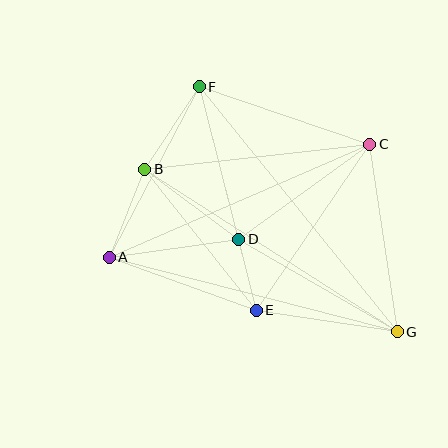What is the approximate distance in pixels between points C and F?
The distance between C and F is approximately 180 pixels.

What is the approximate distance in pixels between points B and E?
The distance between B and E is approximately 180 pixels.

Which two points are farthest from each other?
Points F and G are farthest from each other.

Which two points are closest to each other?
Points D and E are closest to each other.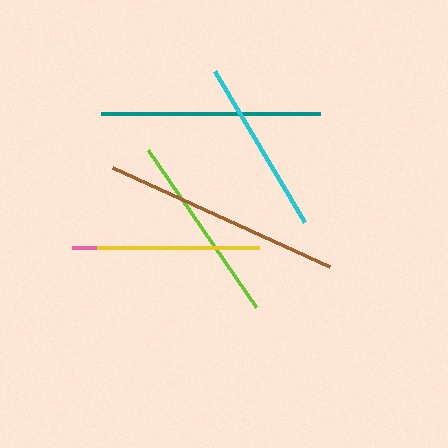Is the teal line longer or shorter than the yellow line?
The teal line is longer than the yellow line.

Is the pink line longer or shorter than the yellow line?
The pink line is longer than the yellow line.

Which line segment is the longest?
The brown line is the longest at approximately 238 pixels.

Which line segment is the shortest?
The yellow line is the shortest at approximately 162 pixels.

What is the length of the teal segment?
The teal segment is approximately 219 pixels long.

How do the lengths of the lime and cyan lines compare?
The lime and cyan lines are approximately the same length.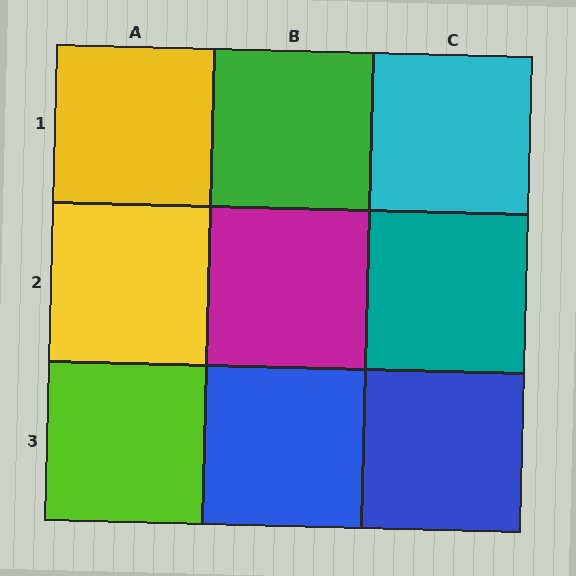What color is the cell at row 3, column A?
Lime.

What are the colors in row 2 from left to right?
Yellow, magenta, teal.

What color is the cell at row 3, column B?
Blue.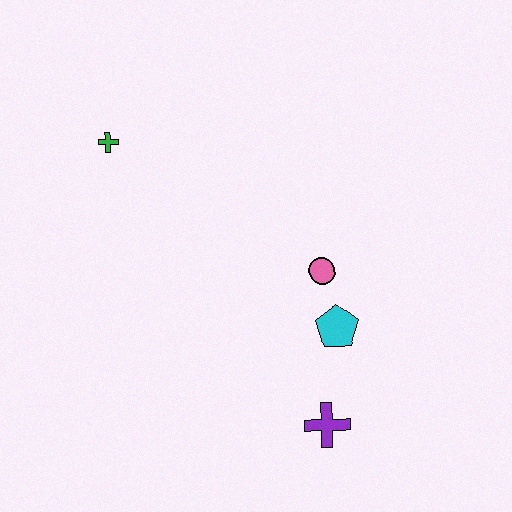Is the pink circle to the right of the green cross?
Yes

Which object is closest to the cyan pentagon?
The pink circle is closest to the cyan pentagon.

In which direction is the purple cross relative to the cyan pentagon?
The purple cross is below the cyan pentagon.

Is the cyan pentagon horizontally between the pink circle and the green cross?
No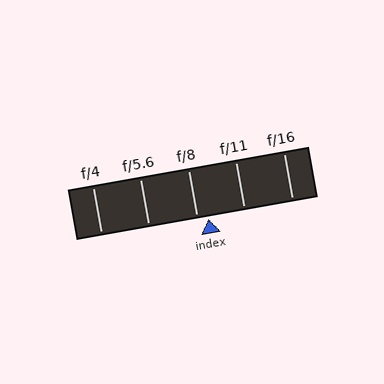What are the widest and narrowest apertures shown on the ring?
The widest aperture shown is f/4 and the narrowest is f/16.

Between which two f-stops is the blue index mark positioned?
The index mark is between f/8 and f/11.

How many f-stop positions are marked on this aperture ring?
There are 5 f-stop positions marked.